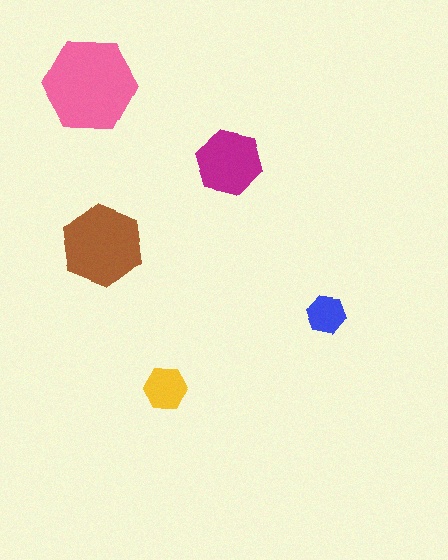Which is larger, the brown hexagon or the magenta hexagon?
The brown one.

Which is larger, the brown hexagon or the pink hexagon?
The pink one.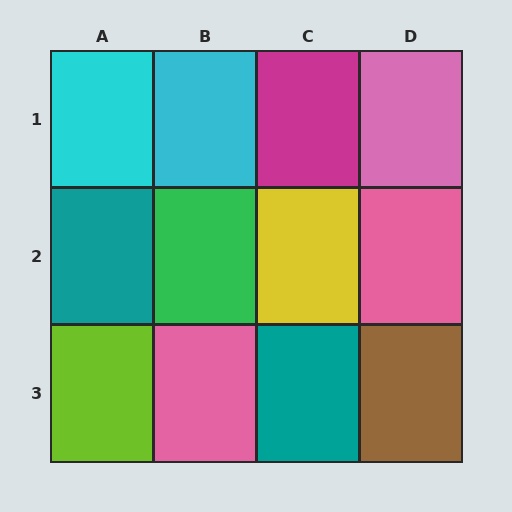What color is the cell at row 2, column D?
Pink.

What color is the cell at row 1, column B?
Cyan.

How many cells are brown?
1 cell is brown.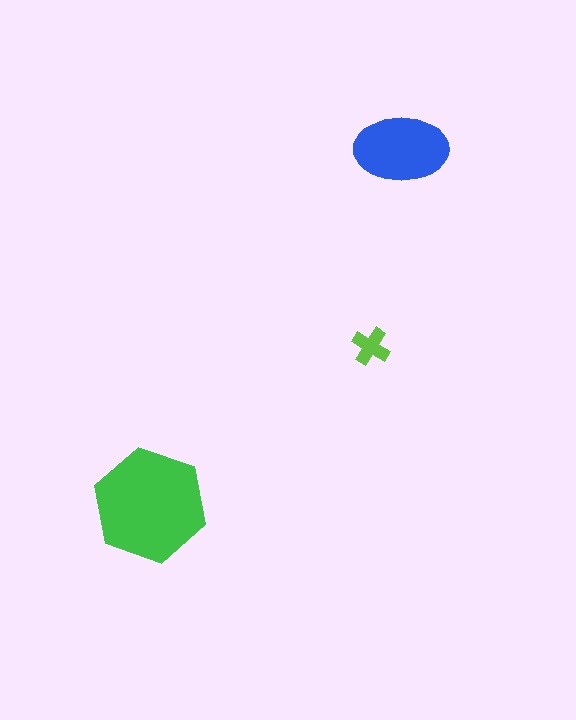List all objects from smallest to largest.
The lime cross, the blue ellipse, the green hexagon.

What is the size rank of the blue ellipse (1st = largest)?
2nd.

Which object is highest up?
The blue ellipse is topmost.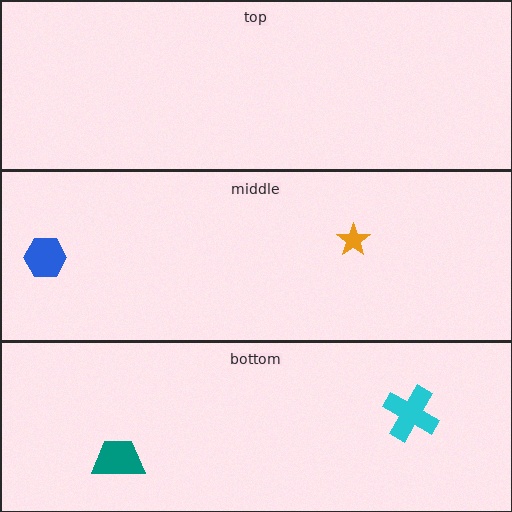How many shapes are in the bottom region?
2.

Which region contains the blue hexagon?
The middle region.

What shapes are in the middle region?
The orange star, the blue hexagon.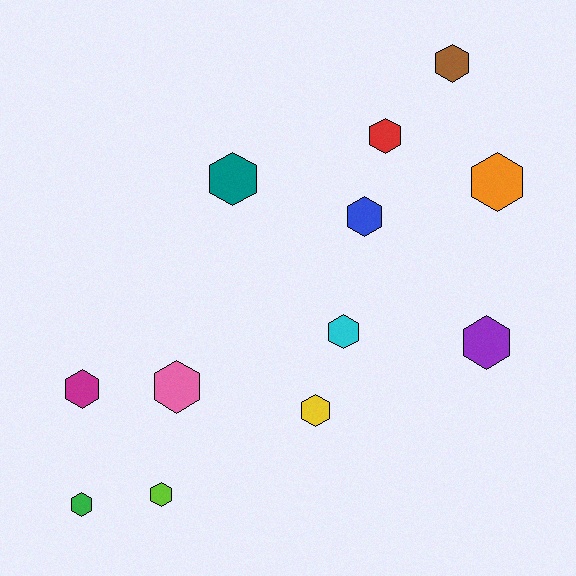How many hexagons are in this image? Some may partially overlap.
There are 12 hexagons.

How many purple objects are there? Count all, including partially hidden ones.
There is 1 purple object.